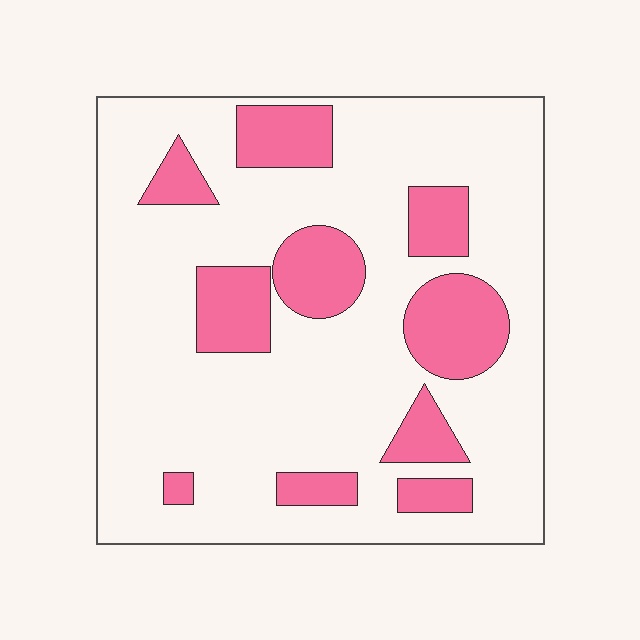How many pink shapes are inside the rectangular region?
10.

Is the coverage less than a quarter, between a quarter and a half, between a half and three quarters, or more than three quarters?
Less than a quarter.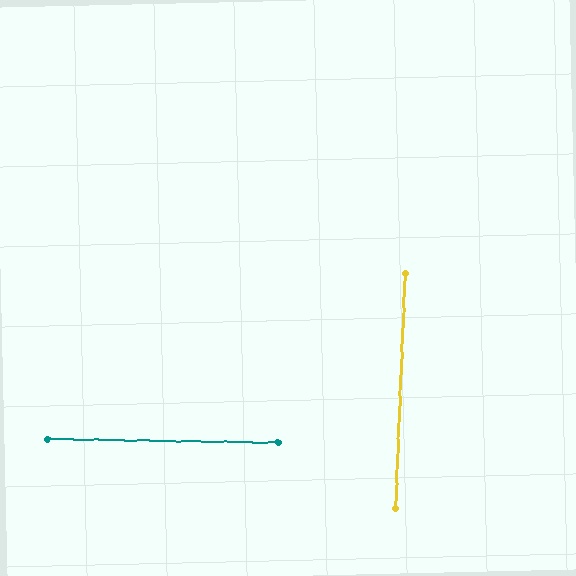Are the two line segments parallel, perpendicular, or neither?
Perpendicular — they meet at approximately 89°.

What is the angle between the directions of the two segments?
Approximately 89 degrees.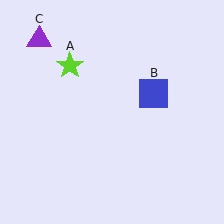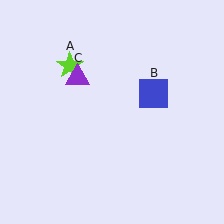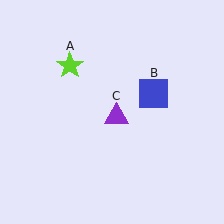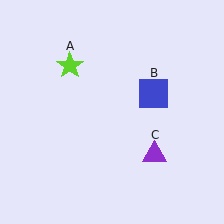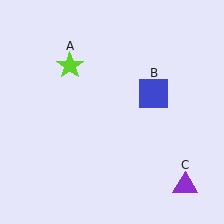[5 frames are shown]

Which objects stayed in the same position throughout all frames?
Lime star (object A) and blue square (object B) remained stationary.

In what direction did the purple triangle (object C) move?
The purple triangle (object C) moved down and to the right.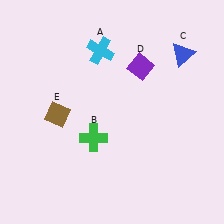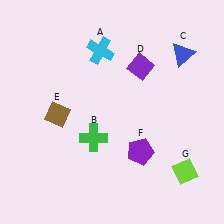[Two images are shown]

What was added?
A purple pentagon (F), a lime diamond (G) were added in Image 2.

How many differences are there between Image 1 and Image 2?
There are 2 differences between the two images.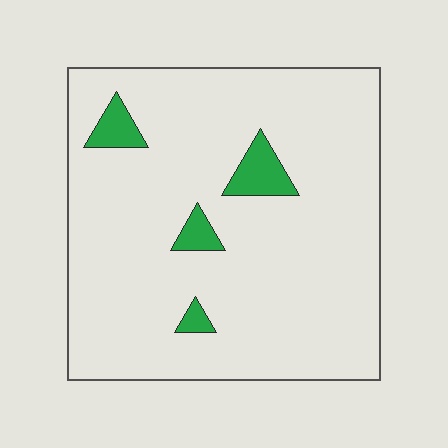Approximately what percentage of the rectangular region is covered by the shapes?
Approximately 5%.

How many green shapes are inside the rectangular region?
4.